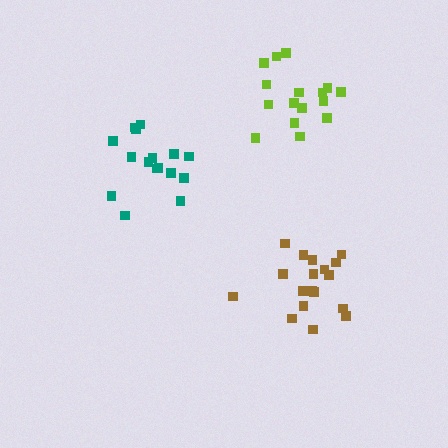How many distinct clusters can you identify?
There are 3 distinct clusters.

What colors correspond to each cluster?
The clusters are colored: lime, teal, brown.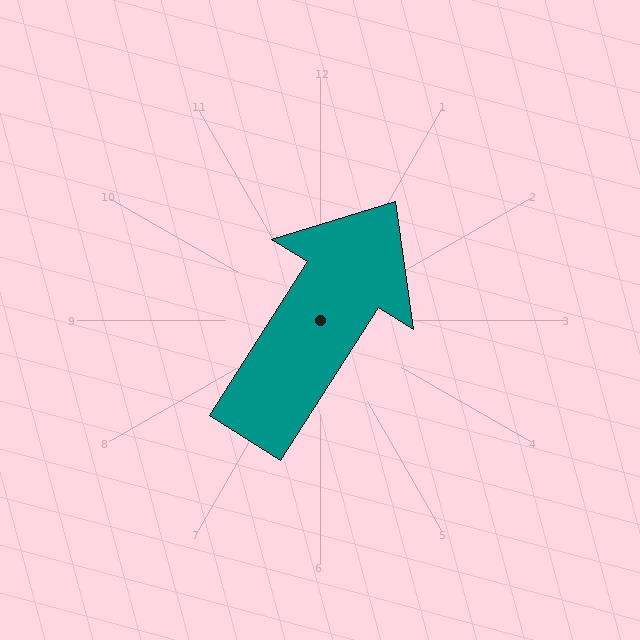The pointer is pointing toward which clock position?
Roughly 1 o'clock.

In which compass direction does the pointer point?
Northeast.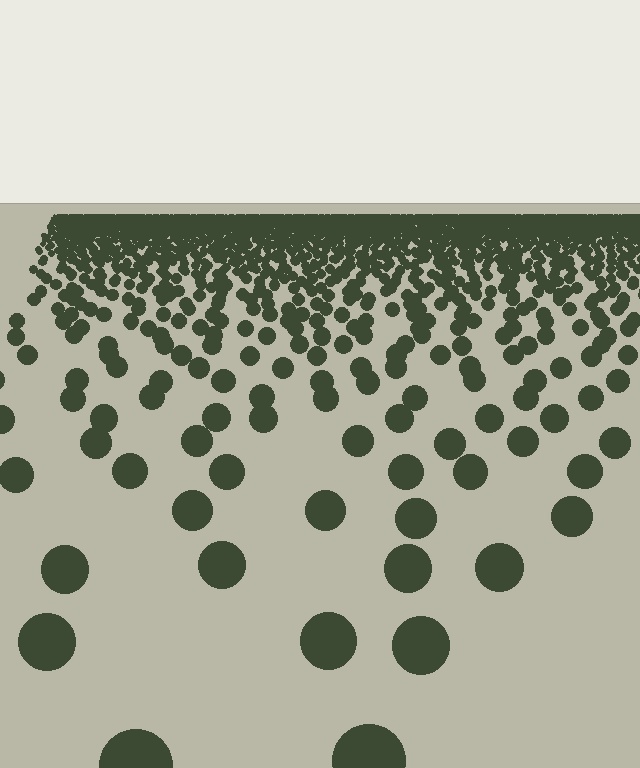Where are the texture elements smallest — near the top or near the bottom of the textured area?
Near the top.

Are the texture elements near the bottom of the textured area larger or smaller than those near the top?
Larger. Near the bottom, elements are closer to the viewer and appear at a bigger on-screen size.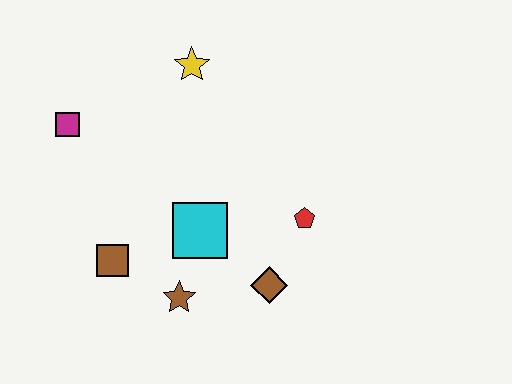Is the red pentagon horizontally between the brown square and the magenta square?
No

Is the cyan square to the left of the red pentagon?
Yes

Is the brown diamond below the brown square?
Yes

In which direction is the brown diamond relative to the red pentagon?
The brown diamond is below the red pentagon.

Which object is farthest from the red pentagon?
The magenta square is farthest from the red pentagon.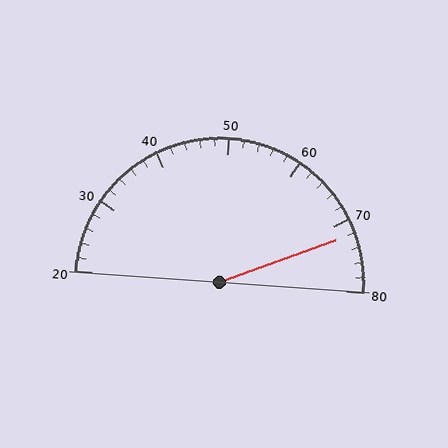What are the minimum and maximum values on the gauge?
The gauge ranges from 20 to 80.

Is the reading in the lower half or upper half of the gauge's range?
The reading is in the upper half of the range (20 to 80).